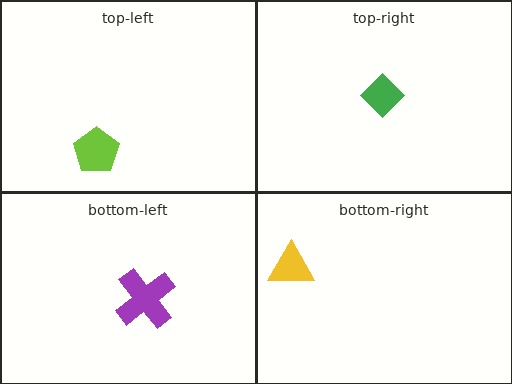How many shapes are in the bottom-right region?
1.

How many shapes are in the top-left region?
1.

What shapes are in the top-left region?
The lime pentagon.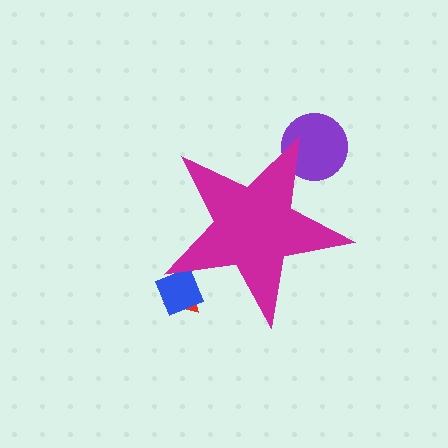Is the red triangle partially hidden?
Yes, the red triangle is partially hidden behind the magenta star.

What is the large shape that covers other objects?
A magenta star.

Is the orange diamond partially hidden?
Yes, the orange diamond is partially hidden behind the magenta star.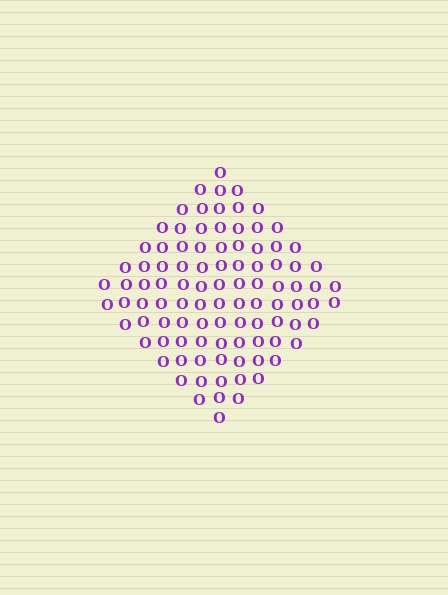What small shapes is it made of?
It is made of small letter O's.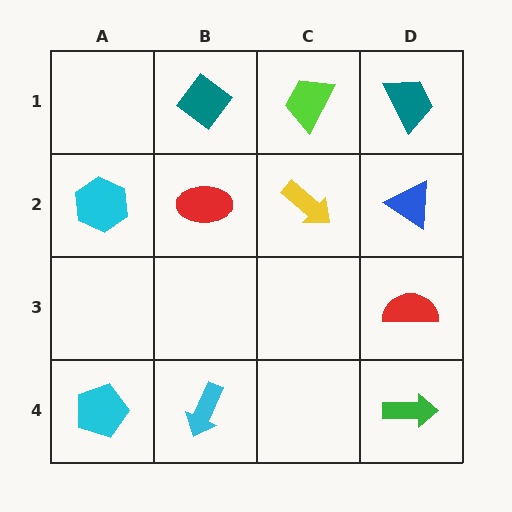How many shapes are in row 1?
3 shapes.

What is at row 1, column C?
A lime trapezoid.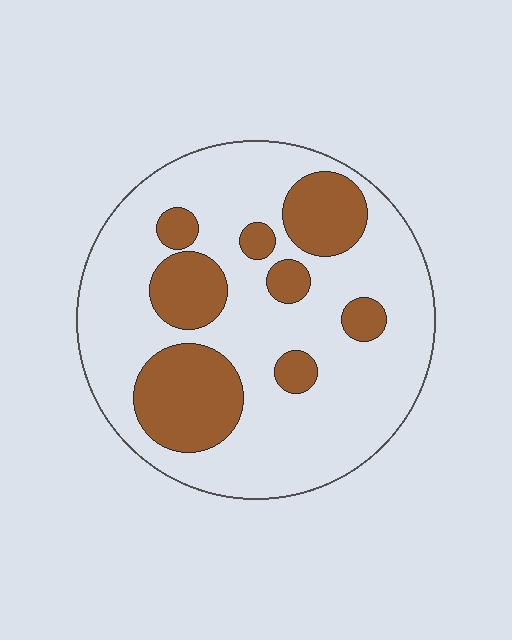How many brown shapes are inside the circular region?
8.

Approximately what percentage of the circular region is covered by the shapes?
Approximately 25%.